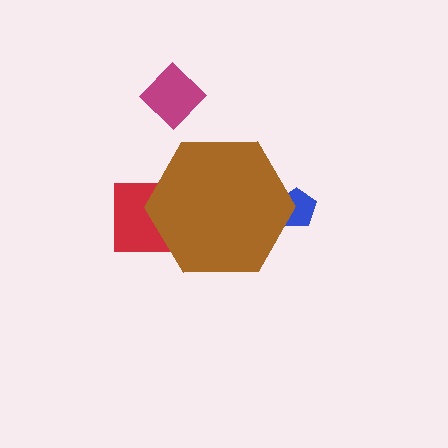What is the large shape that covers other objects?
A brown hexagon.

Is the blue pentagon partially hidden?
Yes, the blue pentagon is partially hidden behind the brown hexagon.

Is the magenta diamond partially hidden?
No, the magenta diamond is fully visible.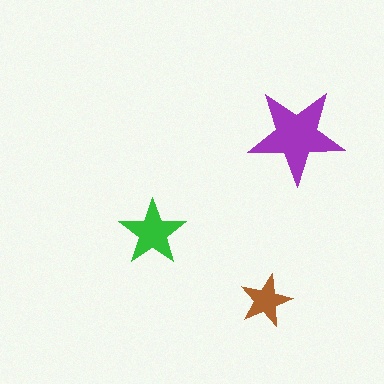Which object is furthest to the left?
The green star is leftmost.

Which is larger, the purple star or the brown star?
The purple one.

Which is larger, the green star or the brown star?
The green one.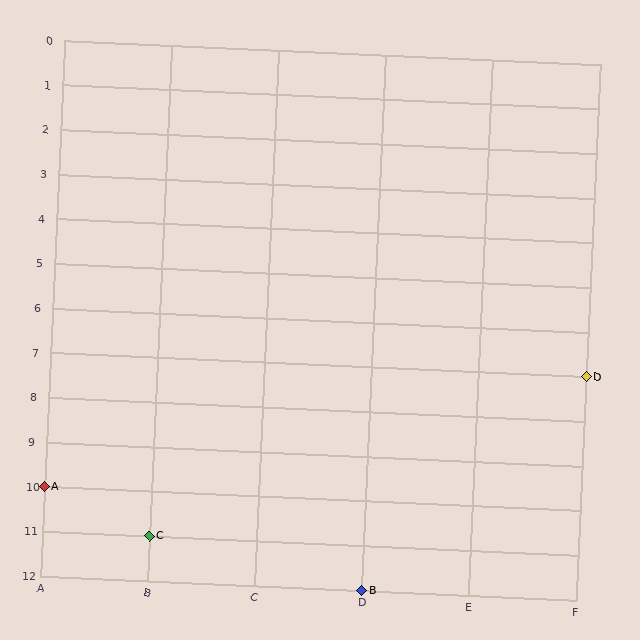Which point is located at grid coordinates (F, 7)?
Point D is at (F, 7).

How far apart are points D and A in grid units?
Points D and A are 5 columns and 3 rows apart (about 5.8 grid units diagonally).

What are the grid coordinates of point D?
Point D is at grid coordinates (F, 7).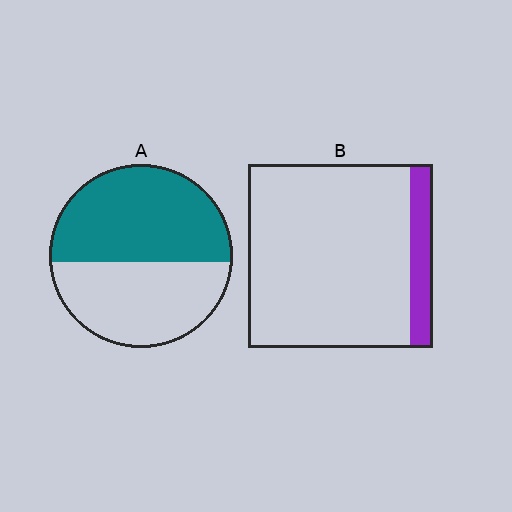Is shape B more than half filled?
No.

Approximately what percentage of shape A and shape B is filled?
A is approximately 55% and B is approximately 10%.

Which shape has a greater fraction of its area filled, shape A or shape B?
Shape A.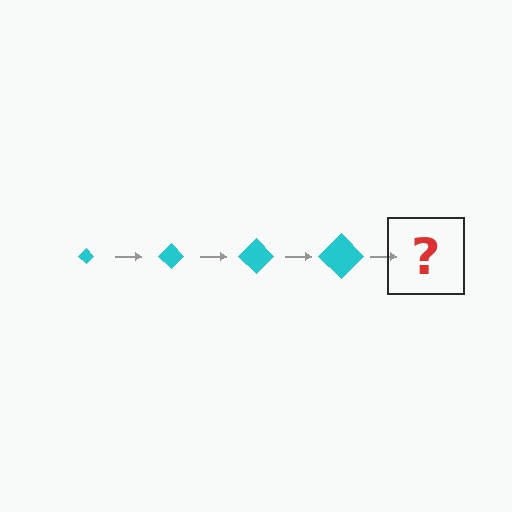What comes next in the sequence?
The next element should be a cyan diamond, larger than the previous one.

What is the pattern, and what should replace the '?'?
The pattern is that the diamond gets progressively larger each step. The '?' should be a cyan diamond, larger than the previous one.